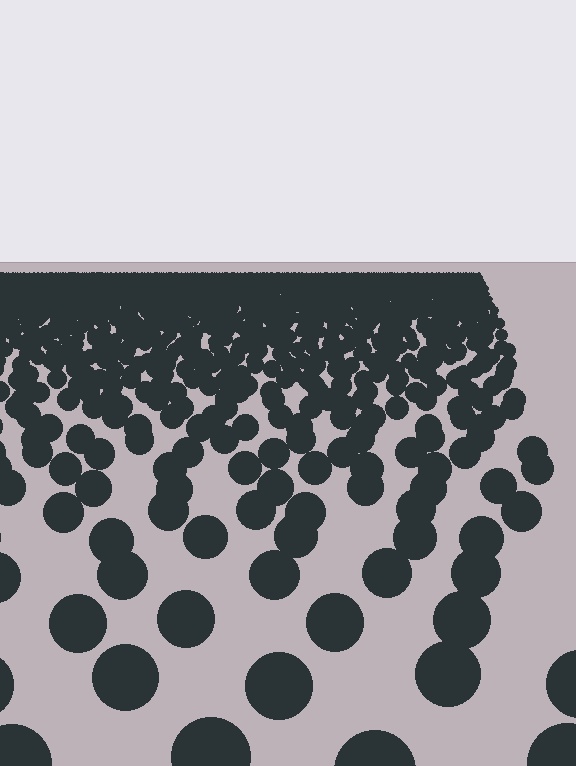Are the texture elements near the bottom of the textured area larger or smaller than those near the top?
Larger. Near the bottom, elements are closer to the viewer and appear at a bigger on-screen size.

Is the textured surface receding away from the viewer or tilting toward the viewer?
The surface is receding away from the viewer. Texture elements get smaller and denser toward the top.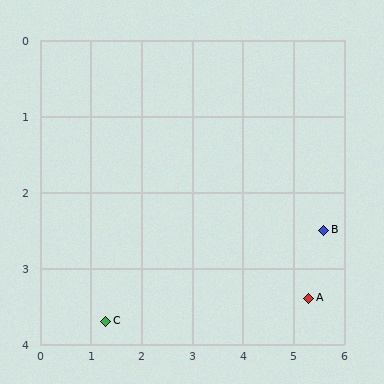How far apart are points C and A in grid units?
Points C and A are about 4.0 grid units apart.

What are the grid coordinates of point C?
Point C is at approximately (1.3, 3.7).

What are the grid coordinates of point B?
Point B is at approximately (5.6, 2.5).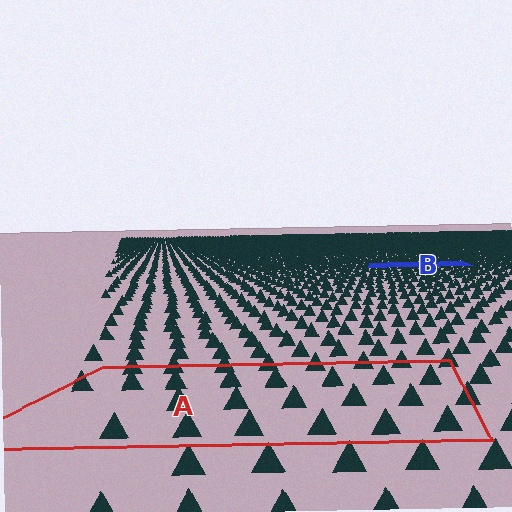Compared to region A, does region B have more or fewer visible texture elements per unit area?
Region B has more texture elements per unit area — they are packed more densely because it is farther away.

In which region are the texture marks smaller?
The texture marks are smaller in region B, because it is farther away.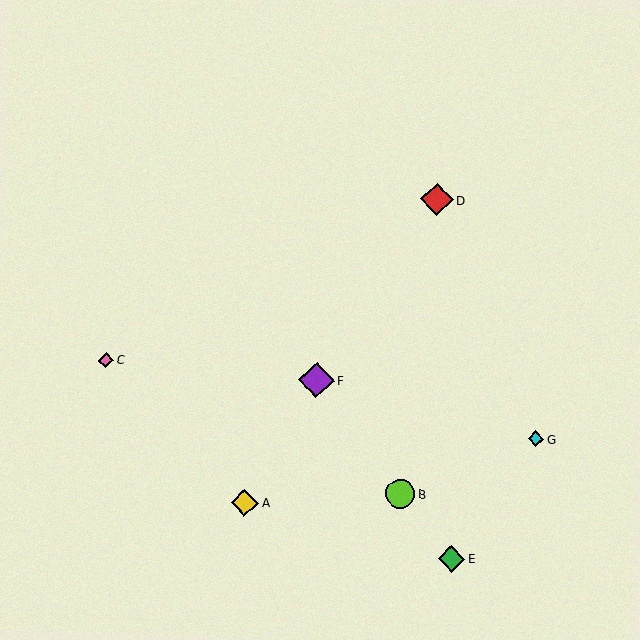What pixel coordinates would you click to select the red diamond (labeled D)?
Click at (437, 200) to select the red diamond D.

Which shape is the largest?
The purple diamond (labeled F) is the largest.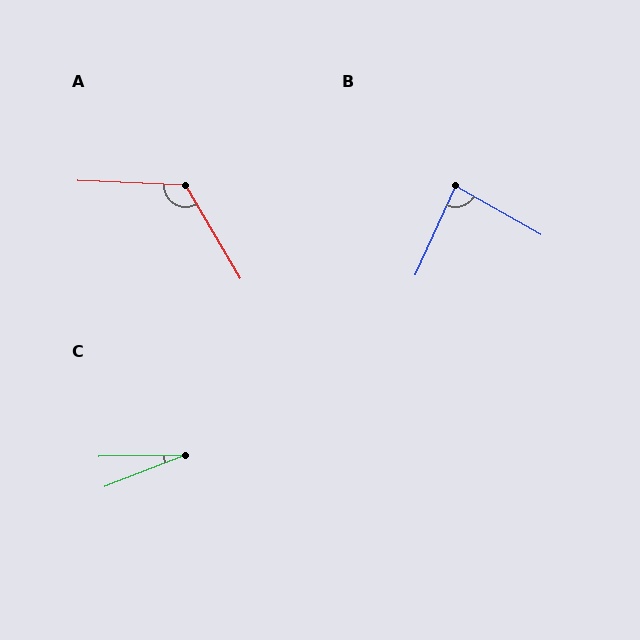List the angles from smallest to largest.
C (20°), B (85°), A (123°).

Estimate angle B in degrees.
Approximately 85 degrees.